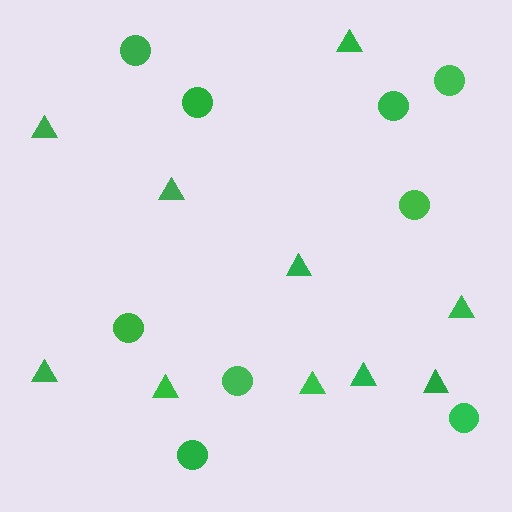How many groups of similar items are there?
There are 2 groups: one group of circles (9) and one group of triangles (10).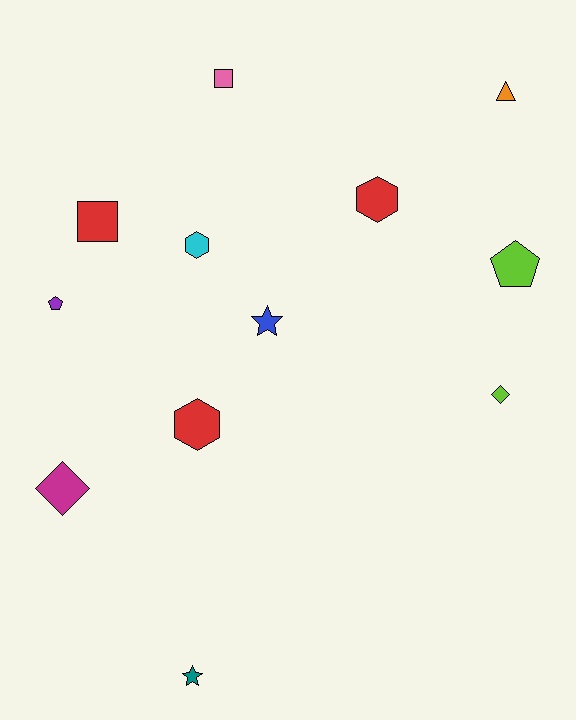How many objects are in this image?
There are 12 objects.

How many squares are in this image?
There are 2 squares.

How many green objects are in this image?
There are no green objects.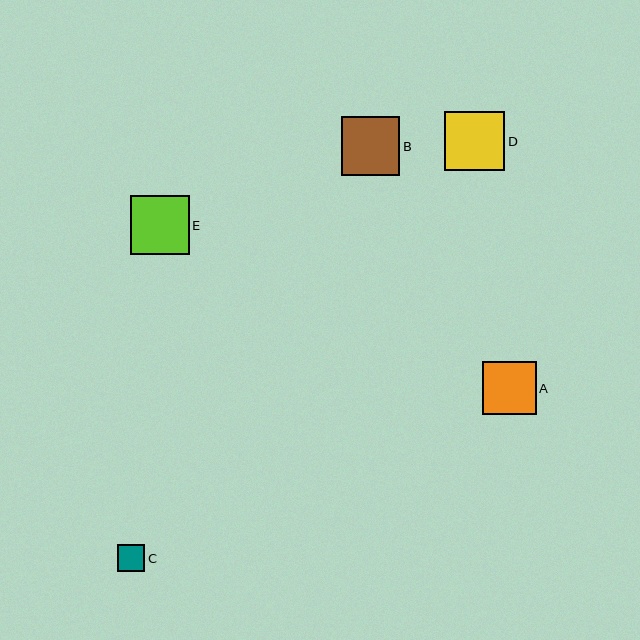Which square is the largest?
Square D is the largest with a size of approximately 60 pixels.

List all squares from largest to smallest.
From largest to smallest: D, E, B, A, C.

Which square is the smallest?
Square C is the smallest with a size of approximately 27 pixels.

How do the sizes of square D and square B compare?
Square D and square B are approximately the same size.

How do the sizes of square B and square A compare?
Square B and square A are approximately the same size.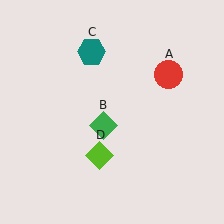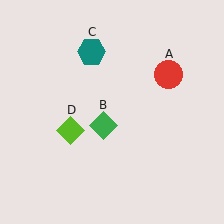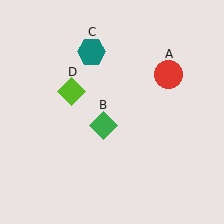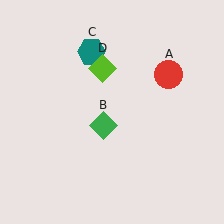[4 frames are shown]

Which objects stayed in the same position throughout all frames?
Red circle (object A) and green diamond (object B) and teal hexagon (object C) remained stationary.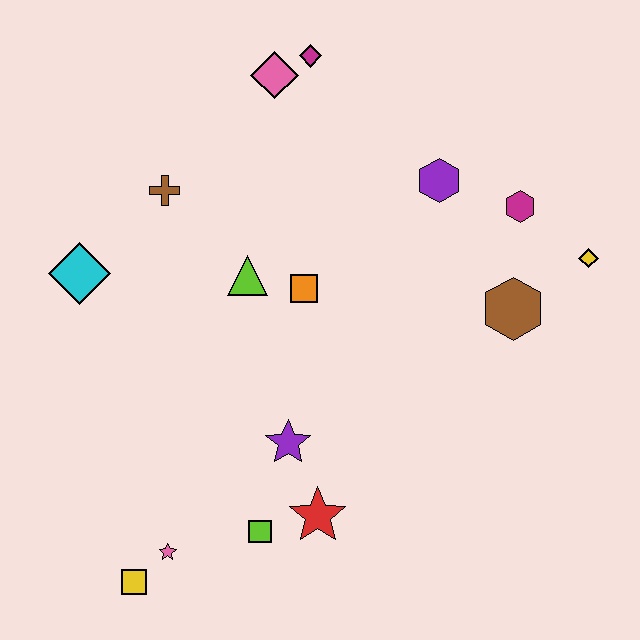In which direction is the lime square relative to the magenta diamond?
The lime square is below the magenta diamond.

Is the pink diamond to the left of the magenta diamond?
Yes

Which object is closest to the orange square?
The lime triangle is closest to the orange square.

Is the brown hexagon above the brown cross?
No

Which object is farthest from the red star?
The magenta diamond is farthest from the red star.